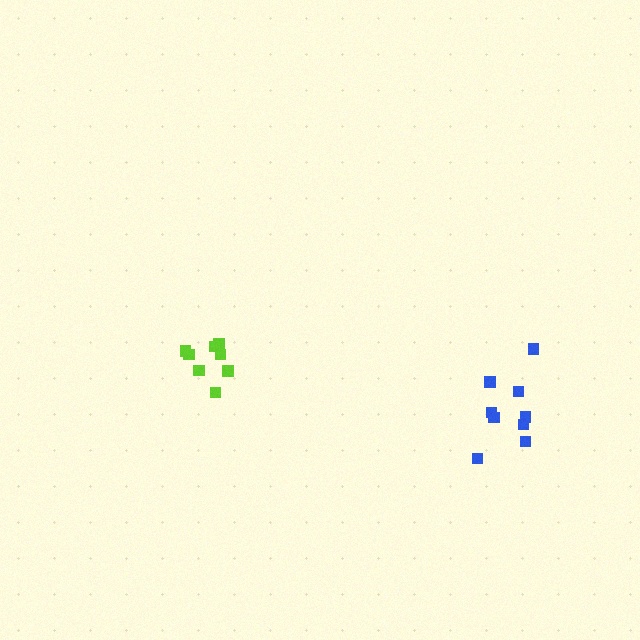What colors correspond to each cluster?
The clusters are colored: lime, blue.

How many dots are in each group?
Group 1: 8 dots, Group 2: 9 dots (17 total).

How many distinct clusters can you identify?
There are 2 distinct clusters.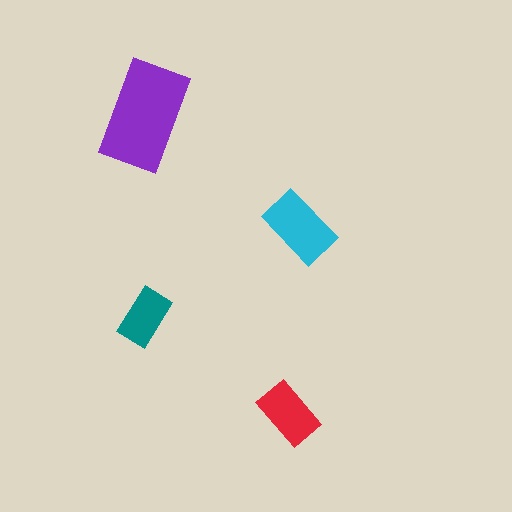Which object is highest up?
The purple rectangle is topmost.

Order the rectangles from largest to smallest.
the purple one, the cyan one, the red one, the teal one.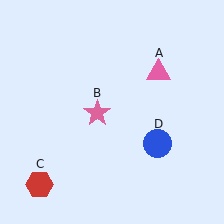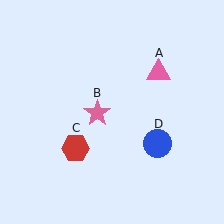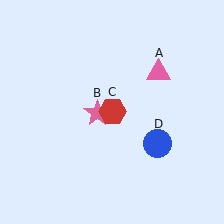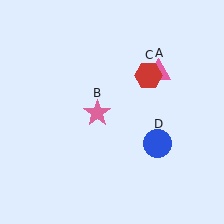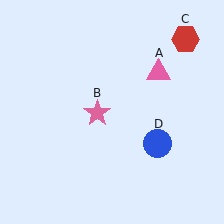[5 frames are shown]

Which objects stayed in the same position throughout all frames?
Pink triangle (object A) and pink star (object B) and blue circle (object D) remained stationary.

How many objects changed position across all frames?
1 object changed position: red hexagon (object C).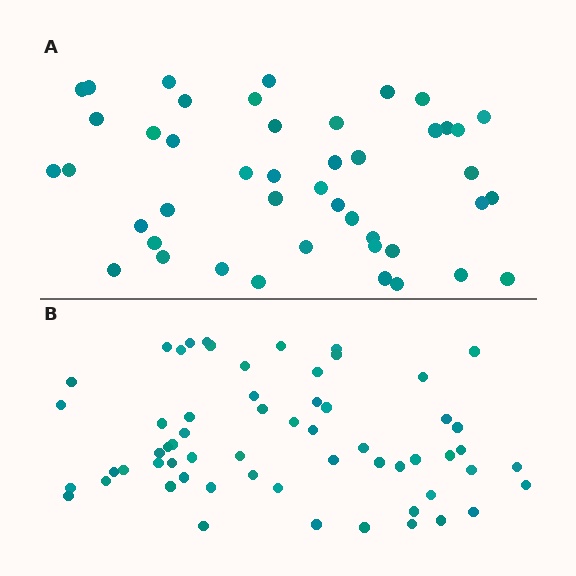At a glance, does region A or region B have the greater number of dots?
Region B (the bottom region) has more dots.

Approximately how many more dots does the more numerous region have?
Region B has approximately 15 more dots than region A.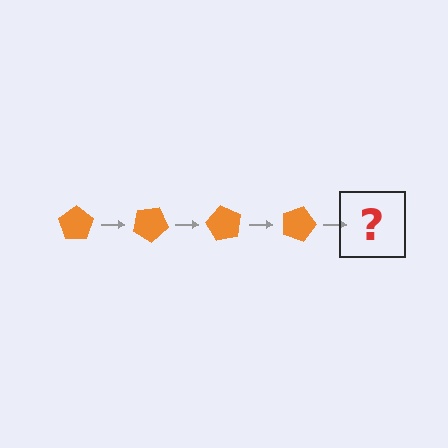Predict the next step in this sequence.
The next step is an orange pentagon rotated 120 degrees.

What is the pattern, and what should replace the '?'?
The pattern is that the pentagon rotates 30 degrees each step. The '?' should be an orange pentagon rotated 120 degrees.